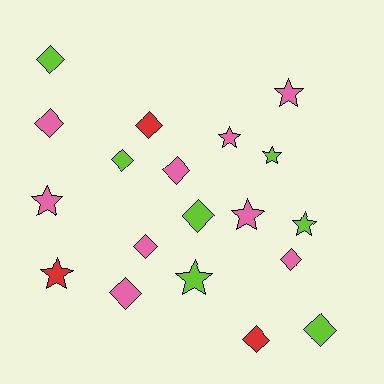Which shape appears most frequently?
Diamond, with 11 objects.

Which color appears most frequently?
Pink, with 9 objects.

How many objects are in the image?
There are 19 objects.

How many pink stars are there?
There are 4 pink stars.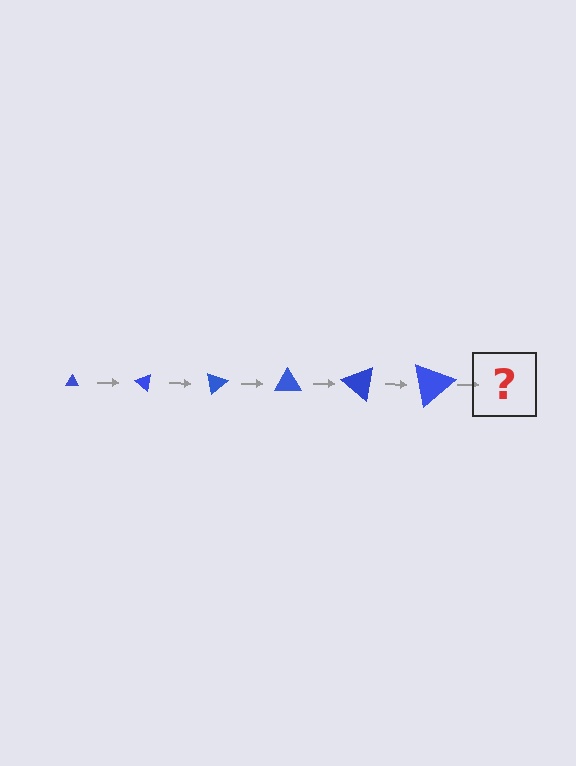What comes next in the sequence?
The next element should be a triangle, larger than the previous one and rotated 240 degrees from the start.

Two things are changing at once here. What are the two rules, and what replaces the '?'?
The two rules are that the triangle grows larger each step and it rotates 40 degrees each step. The '?' should be a triangle, larger than the previous one and rotated 240 degrees from the start.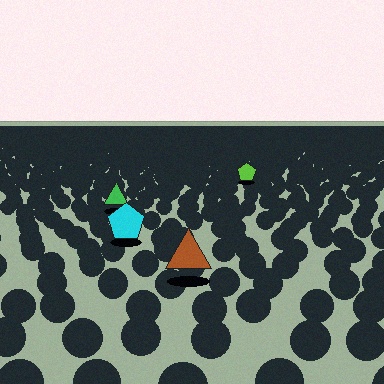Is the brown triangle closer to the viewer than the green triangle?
Yes. The brown triangle is closer — you can tell from the texture gradient: the ground texture is coarser near it.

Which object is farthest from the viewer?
The lime pentagon is farthest from the viewer. It appears smaller and the ground texture around it is denser.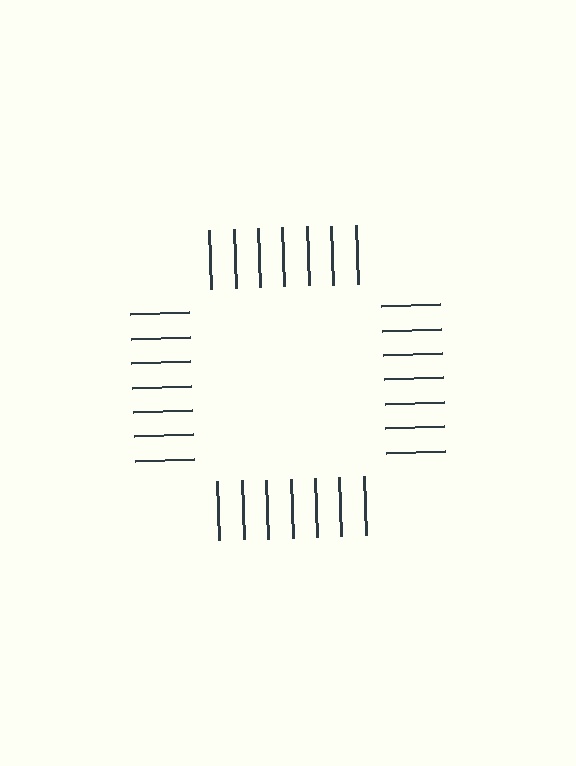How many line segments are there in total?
28 — 7 along each of the 4 edges.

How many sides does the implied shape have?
4 sides — the line-ends trace a square.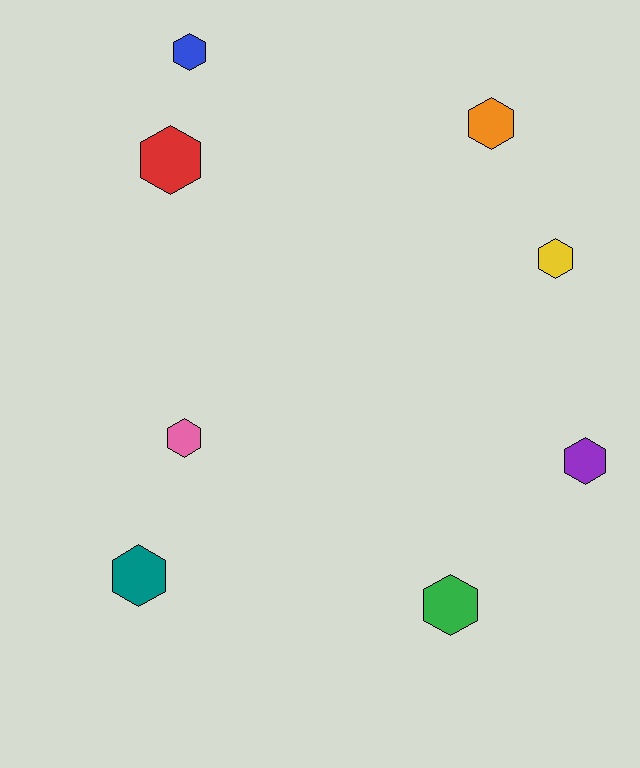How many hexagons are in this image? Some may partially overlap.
There are 8 hexagons.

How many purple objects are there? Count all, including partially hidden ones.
There is 1 purple object.